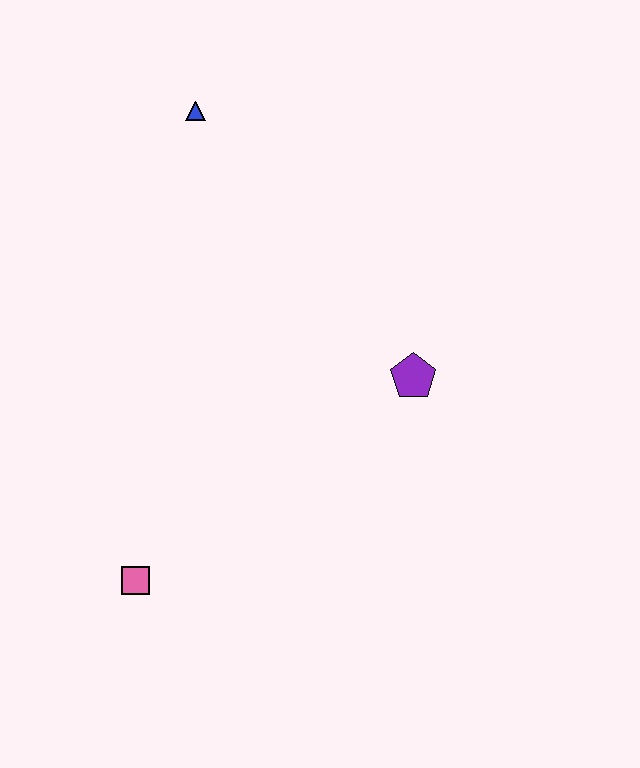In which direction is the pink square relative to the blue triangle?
The pink square is below the blue triangle.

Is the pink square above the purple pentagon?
No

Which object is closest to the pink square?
The purple pentagon is closest to the pink square.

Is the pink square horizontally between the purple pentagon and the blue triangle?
No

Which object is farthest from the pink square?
The blue triangle is farthest from the pink square.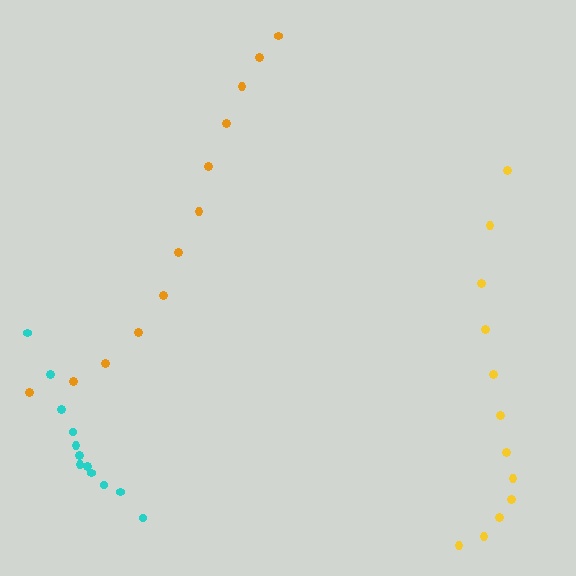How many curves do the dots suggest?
There are 3 distinct paths.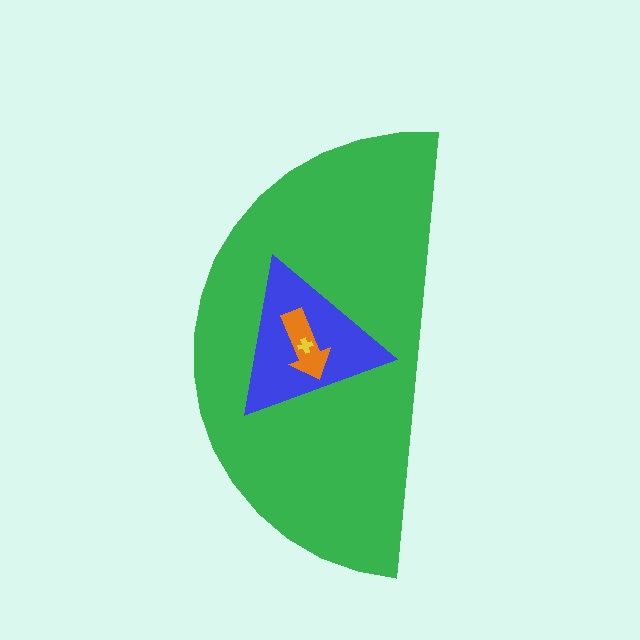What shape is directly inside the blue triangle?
The orange arrow.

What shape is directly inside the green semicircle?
The blue triangle.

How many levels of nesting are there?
4.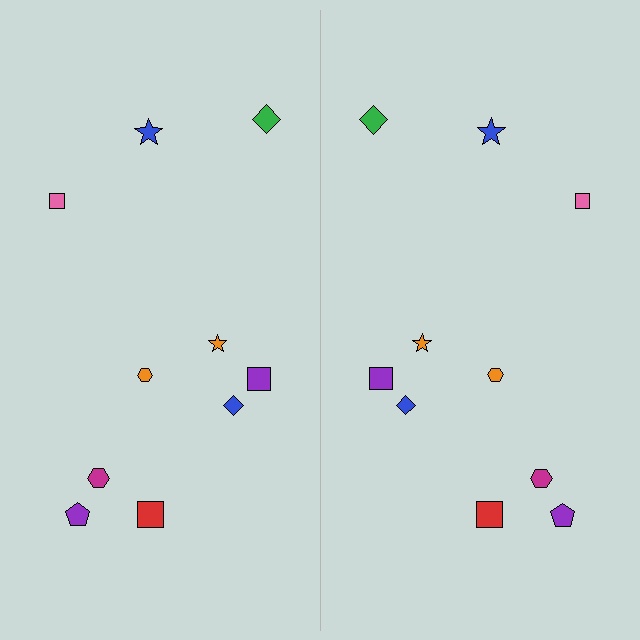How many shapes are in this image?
There are 20 shapes in this image.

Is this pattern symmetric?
Yes, this pattern has bilateral (reflection) symmetry.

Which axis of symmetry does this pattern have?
The pattern has a vertical axis of symmetry running through the center of the image.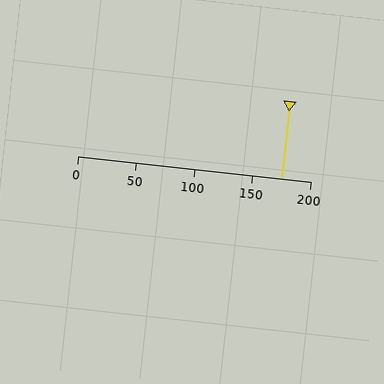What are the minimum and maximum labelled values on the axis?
The axis runs from 0 to 200.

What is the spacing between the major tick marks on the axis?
The major ticks are spaced 50 apart.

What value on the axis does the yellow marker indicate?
The marker indicates approximately 175.